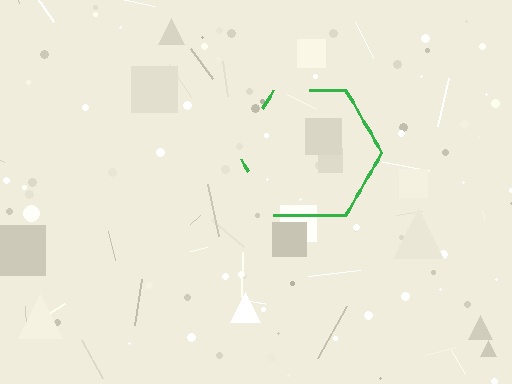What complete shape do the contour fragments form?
The contour fragments form a hexagon.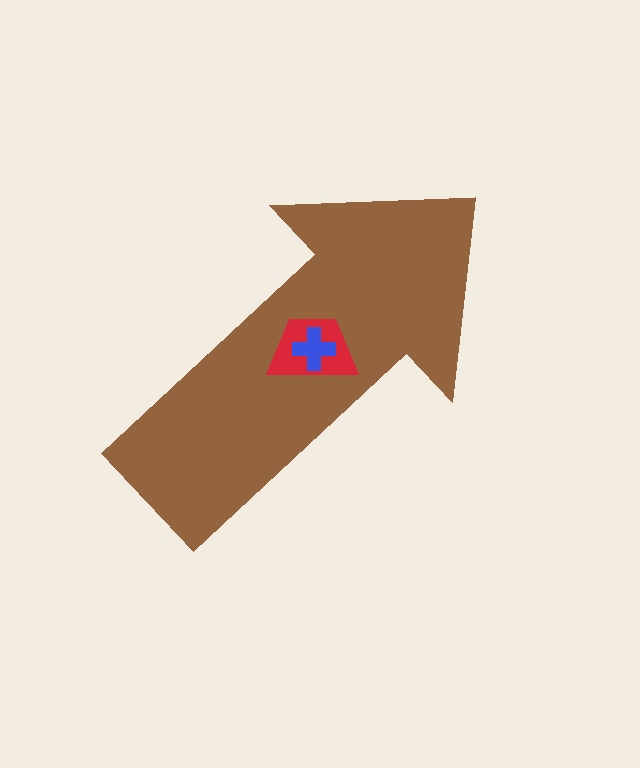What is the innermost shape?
The blue cross.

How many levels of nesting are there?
3.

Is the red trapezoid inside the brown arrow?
Yes.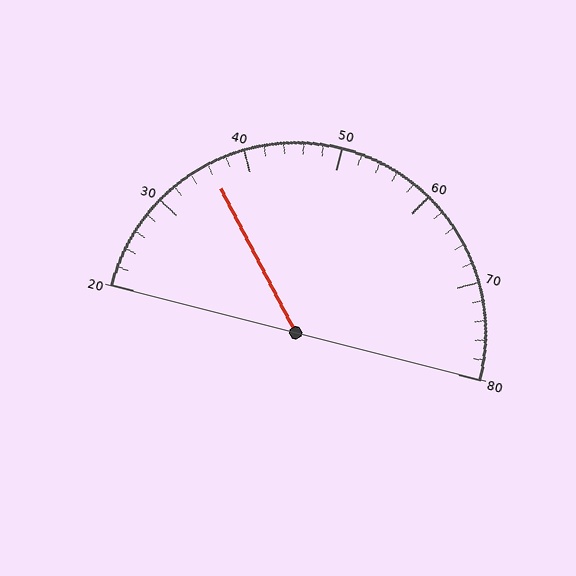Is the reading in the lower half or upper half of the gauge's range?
The reading is in the lower half of the range (20 to 80).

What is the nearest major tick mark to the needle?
The nearest major tick mark is 40.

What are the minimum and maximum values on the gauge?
The gauge ranges from 20 to 80.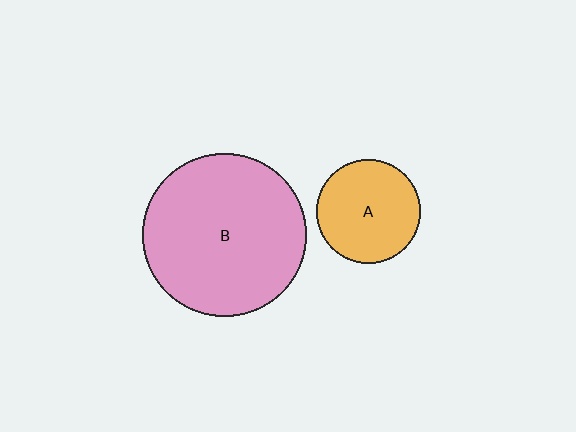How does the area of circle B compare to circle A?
Approximately 2.5 times.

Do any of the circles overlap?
No, none of the circles overlap.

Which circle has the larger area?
Circle B (pink).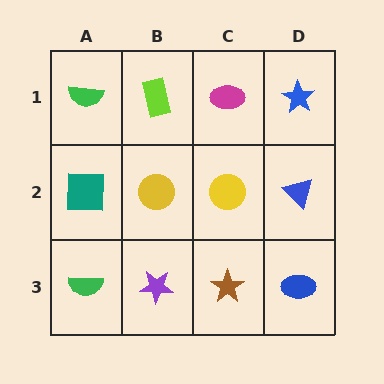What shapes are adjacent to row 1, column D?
A blue triangle (row 2, column D), a magenta ellipse (row 1, column C).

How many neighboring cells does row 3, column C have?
3.